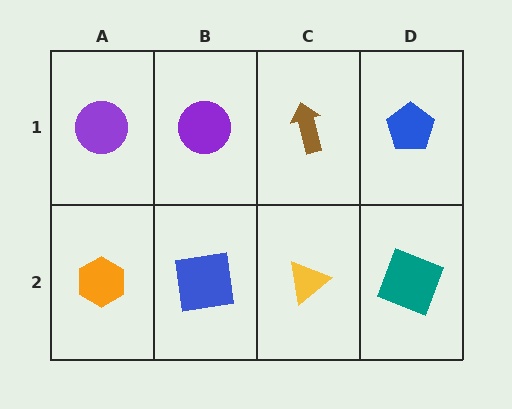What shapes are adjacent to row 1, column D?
A teal square (row 2, column D), a brown arrow (row 1, column C).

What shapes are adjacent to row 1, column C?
A yellow triangle (row 2, column C), a purple circle (row 1, column B), a blue pentagon (row 1, column D).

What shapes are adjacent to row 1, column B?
A blue square (row 2, column B), a purple circle (row 1, column A), a brown arrow (row 1, column C).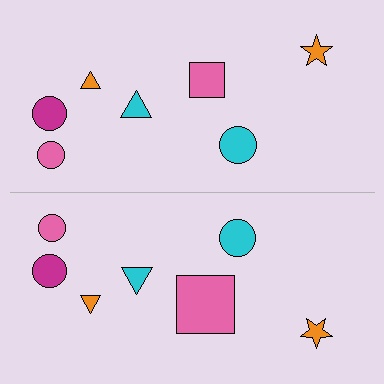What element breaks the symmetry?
The pink square on the bottom side has a different size than its mirror counterpart.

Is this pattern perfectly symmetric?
No, the pattern is not perfectly symmetric. The pink square on the bottom side has a different size than its mirror counterpart.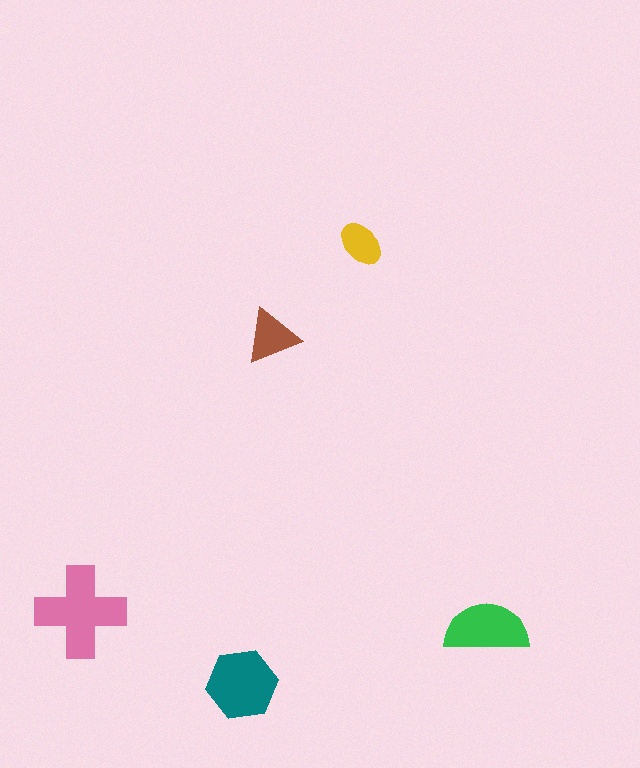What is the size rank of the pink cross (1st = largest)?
1st.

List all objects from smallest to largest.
The yellow ellipse, the brown triangle, the green semicircle, the teal hexagon, the pink cross.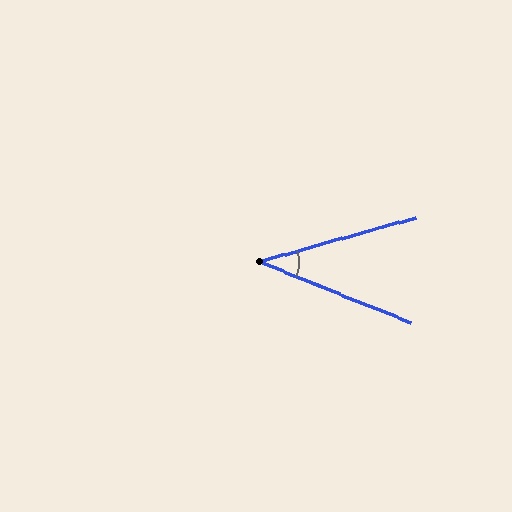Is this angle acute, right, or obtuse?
It is acute.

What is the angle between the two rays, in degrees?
Approximately 38 degrees.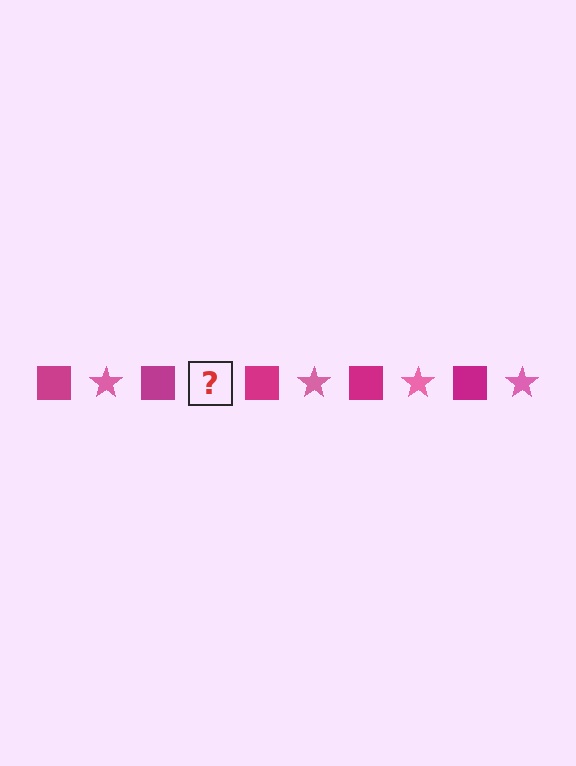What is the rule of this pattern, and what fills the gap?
The rule is that the pattern alternates between magenta square and pink star. The gap should be filled with a pink star.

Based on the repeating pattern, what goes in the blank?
The blank should be a pink star.